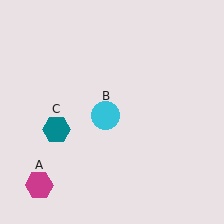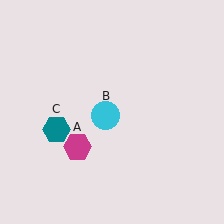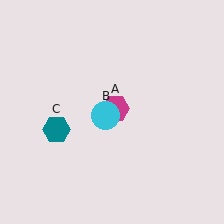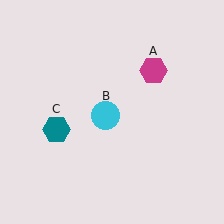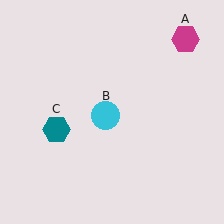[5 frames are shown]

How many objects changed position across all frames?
1 object changed position: magenta hexagon (object A).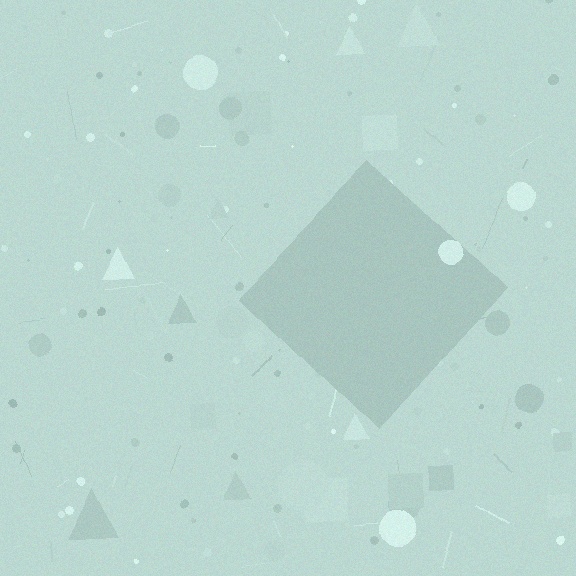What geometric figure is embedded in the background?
A diamond is embedded in the background.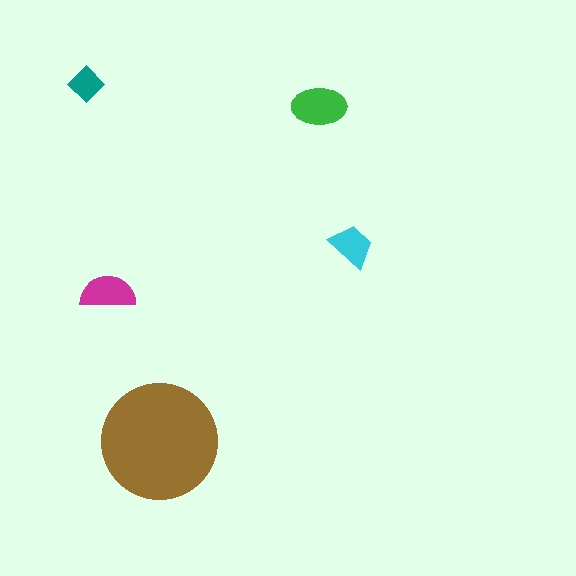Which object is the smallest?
The teal diamond.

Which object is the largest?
The brown circle.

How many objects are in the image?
There are 5 objects in the image.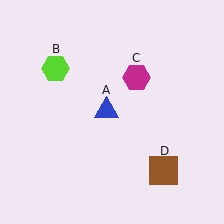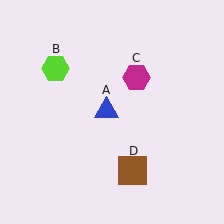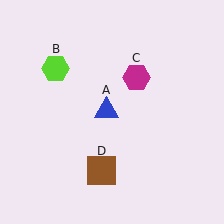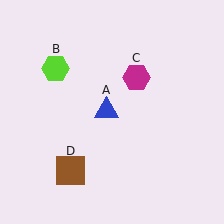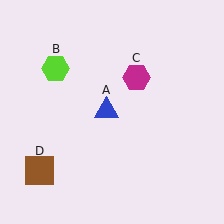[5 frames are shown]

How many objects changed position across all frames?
1 object changed position: brown square (object D).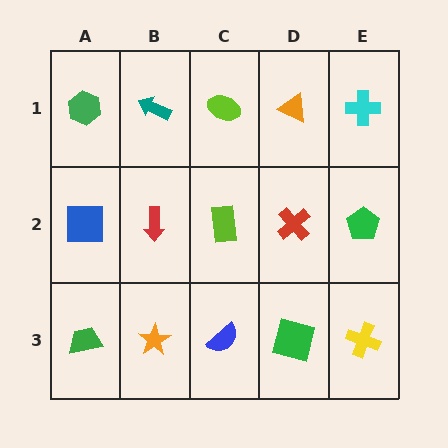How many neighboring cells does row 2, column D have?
4.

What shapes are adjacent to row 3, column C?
A lime rectangle (row 2, column C), an orange star (row 3, column B), a green square (row 3, column D).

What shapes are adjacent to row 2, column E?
A cyan cross (row 1, column E), a yellow cross (row 3, column E), a red cross (row 2, column D).